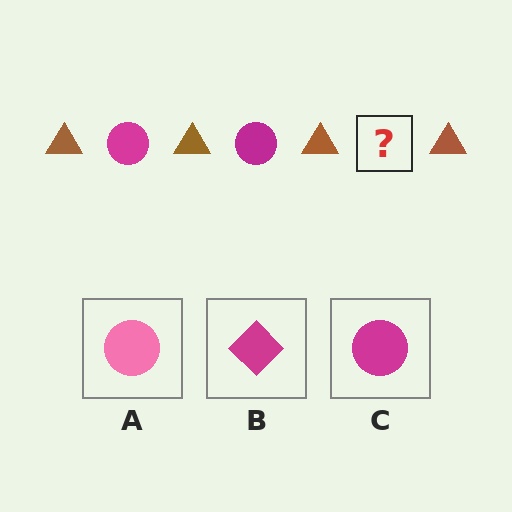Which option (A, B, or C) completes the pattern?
C.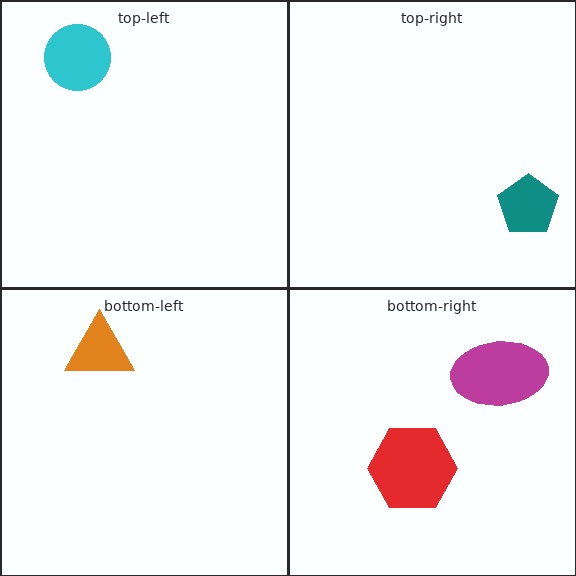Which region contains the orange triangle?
The bottom-left region.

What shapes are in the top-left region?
The cyan circle.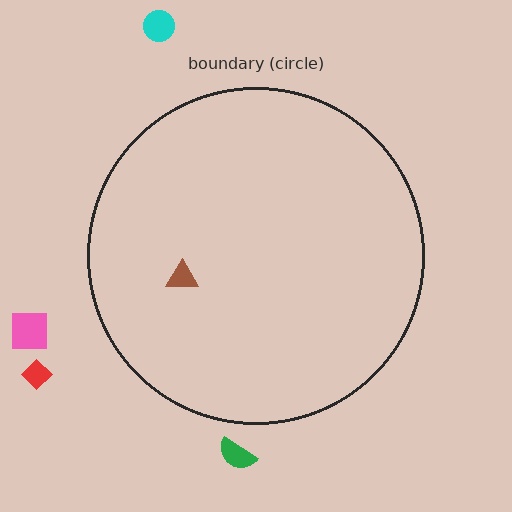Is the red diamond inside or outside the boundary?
Outside.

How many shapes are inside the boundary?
1 inside, 4 outside.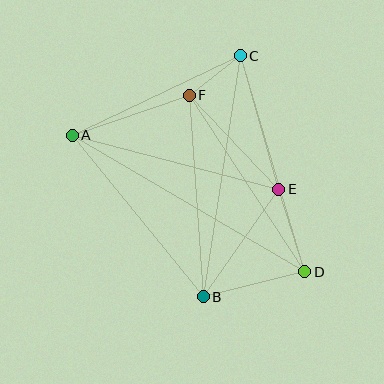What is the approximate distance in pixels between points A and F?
The distance between A and F is approximately 123 pixels.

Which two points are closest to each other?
Points C and F are closest to each other.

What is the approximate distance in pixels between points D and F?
The distance between D and F is approximately 211 pixels.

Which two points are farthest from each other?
Points A and D are farthest from each other.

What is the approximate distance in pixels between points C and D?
The distance between C and D is approximately 226 pixels.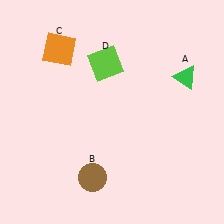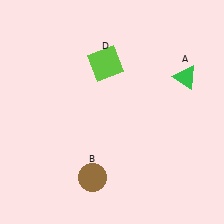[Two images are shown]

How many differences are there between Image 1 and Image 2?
There is 1 difference between the two images.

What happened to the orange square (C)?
The orange square (C) was removed in Image 2. It was in the top-left area of Image 1.